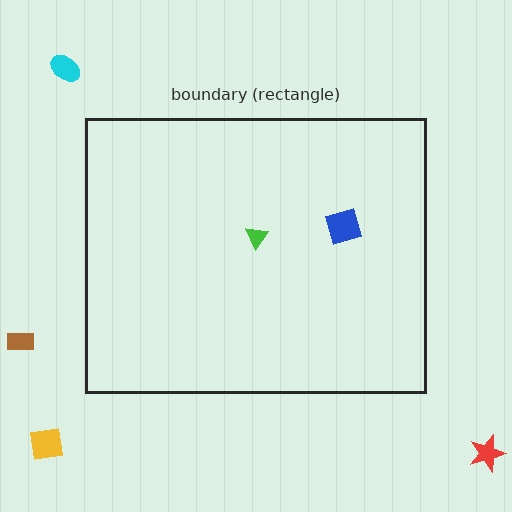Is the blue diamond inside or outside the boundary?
Inside.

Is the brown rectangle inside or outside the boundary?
Outside.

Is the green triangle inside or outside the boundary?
Inside.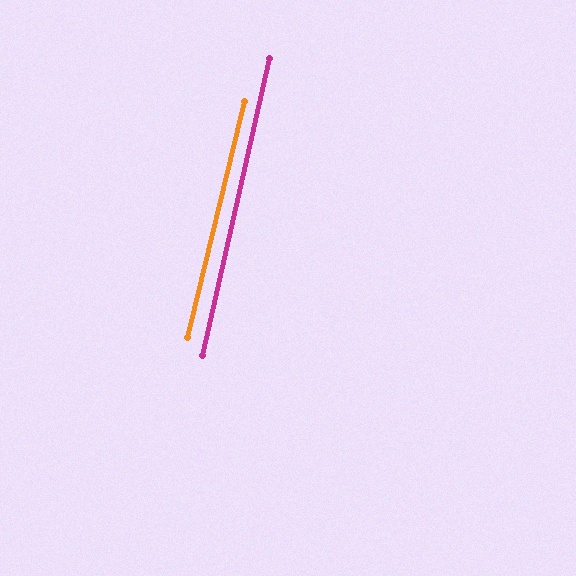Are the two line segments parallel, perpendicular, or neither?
Parallel — their directions differ by only 1.1°.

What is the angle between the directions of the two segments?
Approximately 1 degree.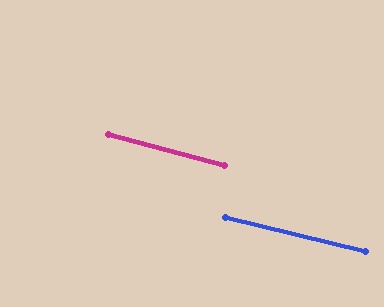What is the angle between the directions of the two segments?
Approximately 1 degree.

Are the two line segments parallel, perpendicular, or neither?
Parallel — their directions differ by only 1.2°.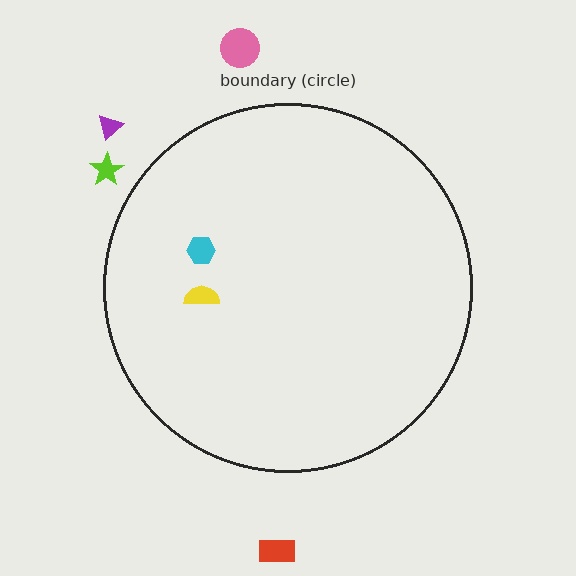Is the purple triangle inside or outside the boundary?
Outside.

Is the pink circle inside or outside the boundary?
Outside.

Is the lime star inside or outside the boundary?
Outside.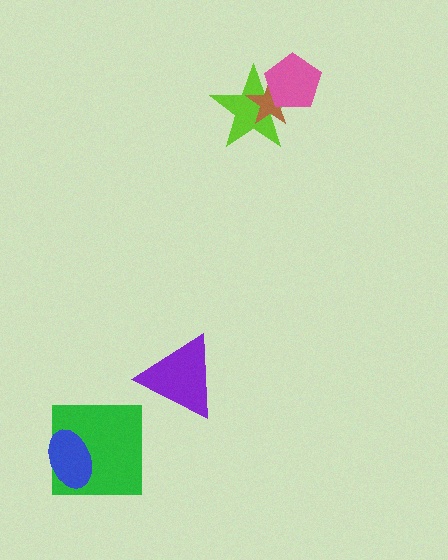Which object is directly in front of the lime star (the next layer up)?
The brown star is directly in front of the lime star.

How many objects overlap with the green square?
1 object overlaps with the green square.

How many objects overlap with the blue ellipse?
1 object overlaps with the blue ellipse.